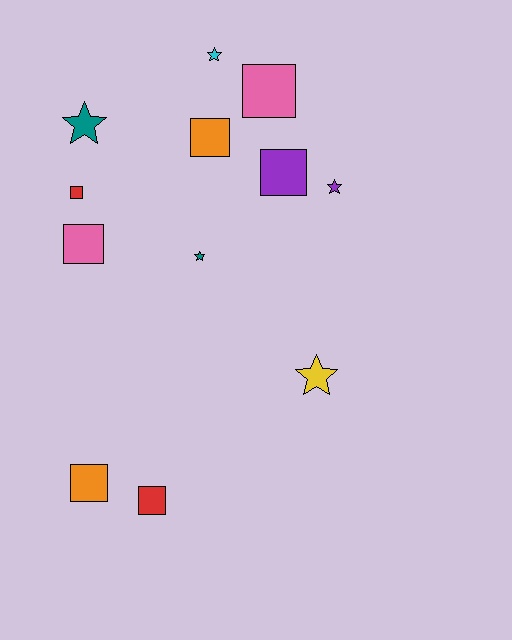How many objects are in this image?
There are 12 objects.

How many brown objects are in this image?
There are no brown objects.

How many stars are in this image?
There are 5 stars.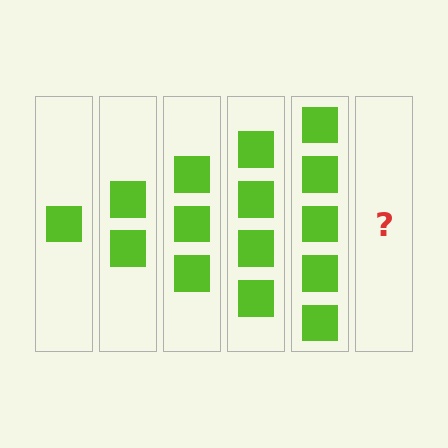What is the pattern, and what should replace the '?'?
The pattern is that each step adds one more square. The '?' should be 6 squares.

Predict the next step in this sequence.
The next step is 6 squares.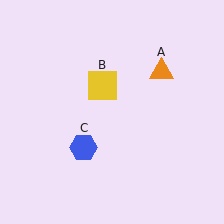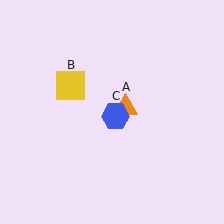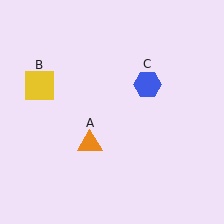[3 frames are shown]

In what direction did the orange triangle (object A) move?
The orange triangle (object A) moved down and to the left.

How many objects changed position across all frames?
3 objects changed position: orange triangle (object A), yellow square (object B), blue hexagon (object C).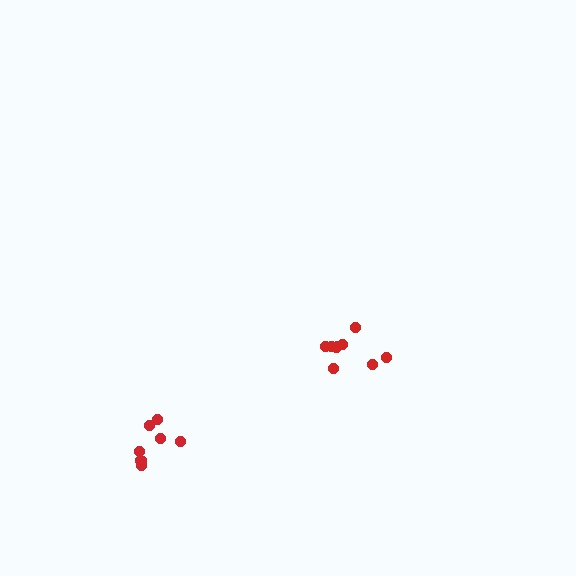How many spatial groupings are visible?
There are 2 spatial groupings.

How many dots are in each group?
Group 1: 9 dots, Group 2: 7 dots (16 total).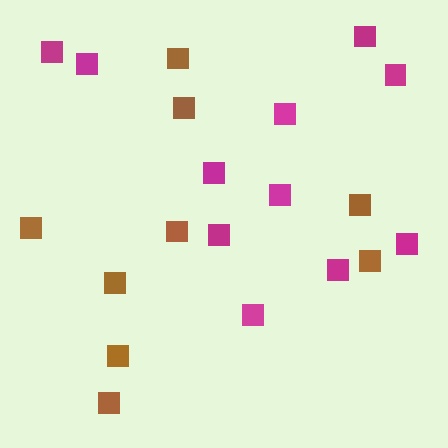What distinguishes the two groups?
There are 2 groups: one group of magenta squares (11) and one group of brown squares (9).